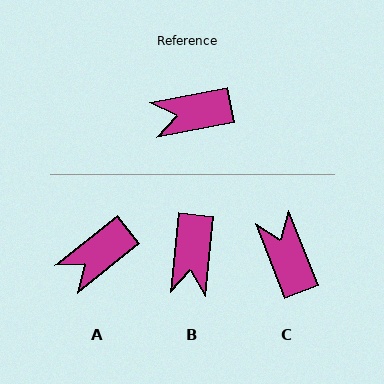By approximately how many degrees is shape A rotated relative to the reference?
Approximately 28 degrees counter-clockwise.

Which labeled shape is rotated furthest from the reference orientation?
C, about 79 degrees away.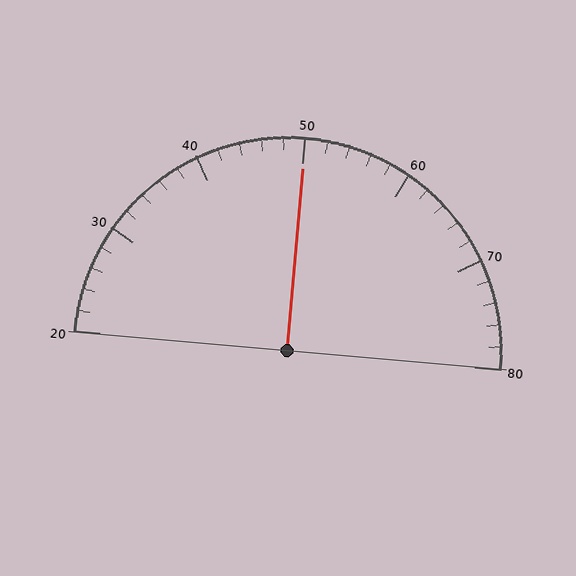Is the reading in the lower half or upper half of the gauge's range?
The reading is in the upper half of the range (20 to 80).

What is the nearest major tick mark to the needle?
The nearest major tick mark is 50.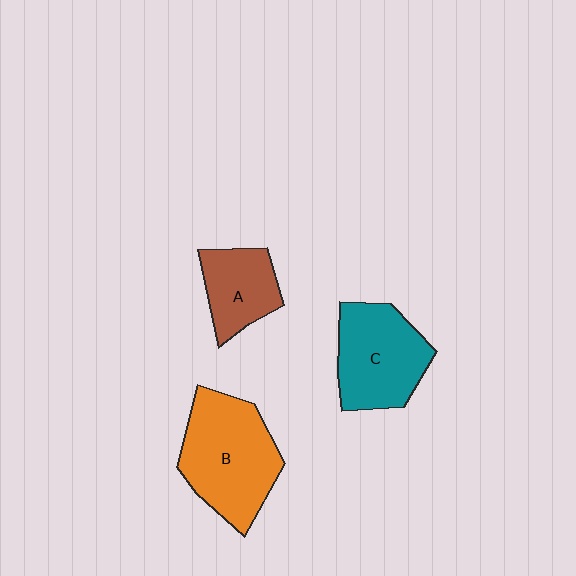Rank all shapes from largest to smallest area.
From largest to smallest: B (orange), C (teal), A (brown).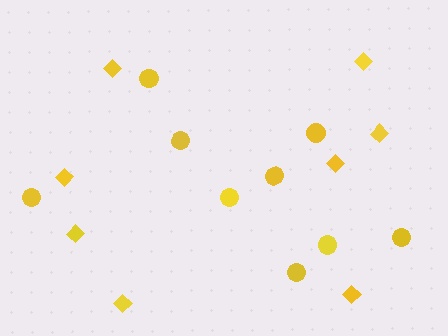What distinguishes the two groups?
There are 2 groups: one group of diamonds (8) and one group of circles (9).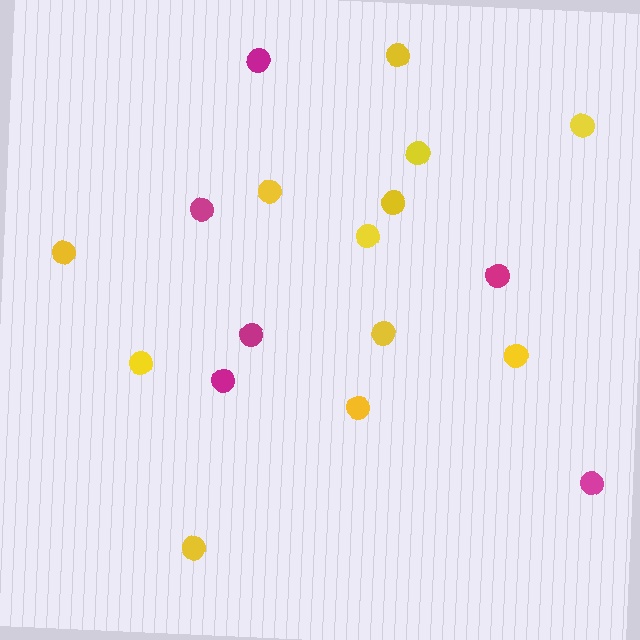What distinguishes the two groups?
There are 2 groups: one group of yellow circles (12) and one group of magenta circles (6).